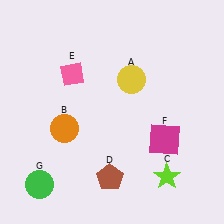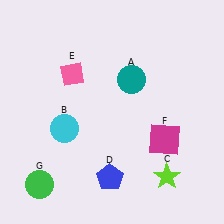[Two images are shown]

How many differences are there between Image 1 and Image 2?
There are 3 differences between the two images.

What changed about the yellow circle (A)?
In Image 1, A is yellow. In Image 2, it changed to teal.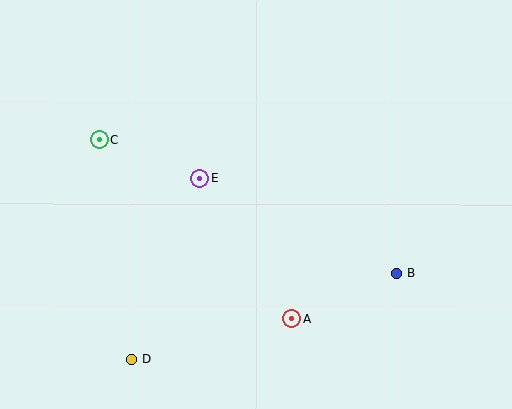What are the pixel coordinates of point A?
Point A is at (291, 319).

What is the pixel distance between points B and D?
The distance between B and D is 278 pixels.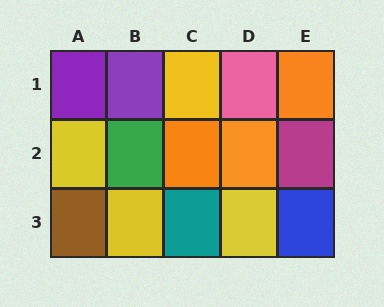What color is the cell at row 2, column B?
Green.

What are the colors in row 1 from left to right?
Purple, purple, yellow, pink, orange.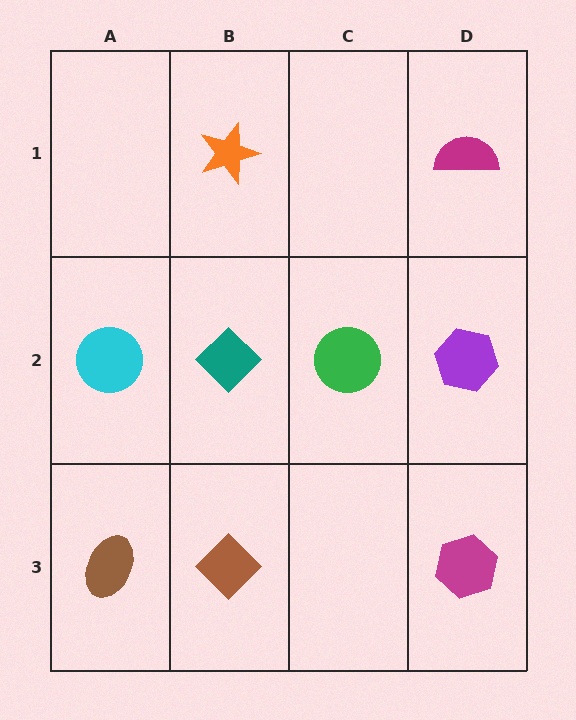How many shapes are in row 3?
3 shapes.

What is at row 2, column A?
A cyan circle.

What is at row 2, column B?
A teal diamond.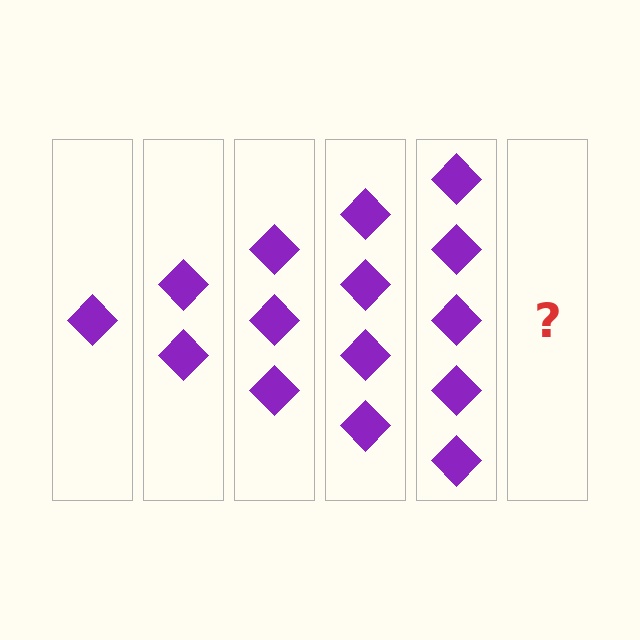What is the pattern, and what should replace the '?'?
The pattern is that each step adds one more diamond. The '?' should be 6 diamonds.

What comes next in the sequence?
The next element should be 6 diamonds.